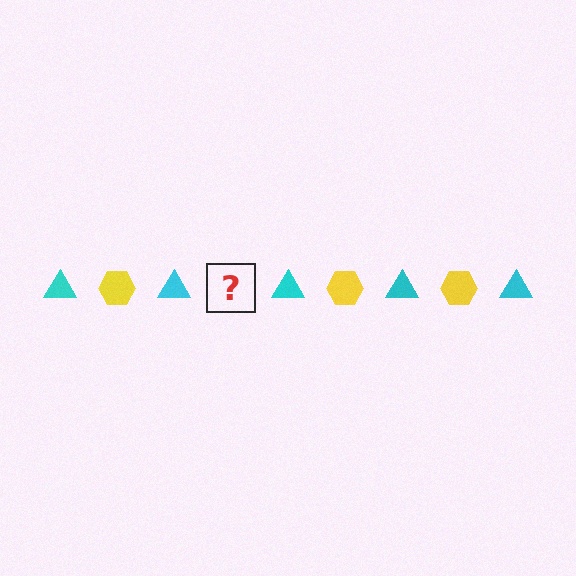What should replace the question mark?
The question mark should be replaced with a yellow hexagon.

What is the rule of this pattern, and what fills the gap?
The rule is that the pattern alternates between cyan triangle and yellow hexagon. The gap should be filled with a yellow hexagon.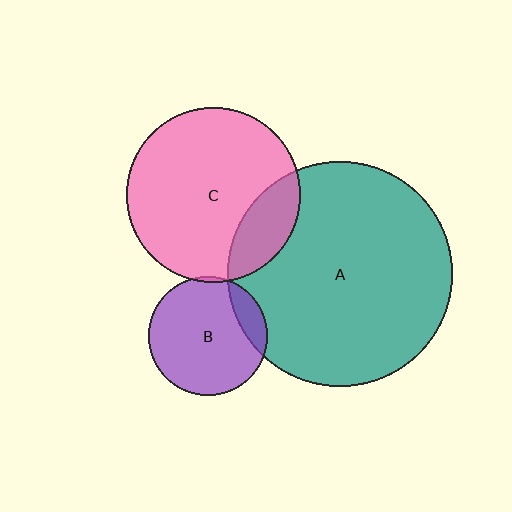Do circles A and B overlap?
Yes.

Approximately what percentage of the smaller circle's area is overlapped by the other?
Approximately 15%.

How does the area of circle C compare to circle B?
Approximately 2.2 times.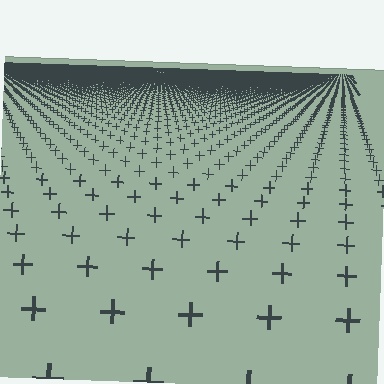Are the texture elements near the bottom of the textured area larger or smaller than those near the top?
Larger. Near the bottom, elements are closer to the viewer and appear at a bigger on-screen size.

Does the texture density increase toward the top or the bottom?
Density increases toward the top.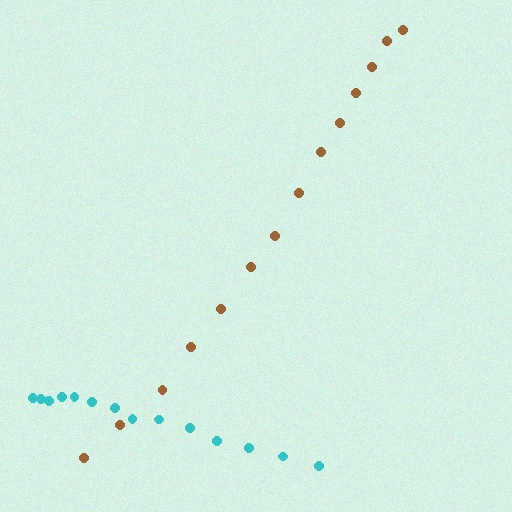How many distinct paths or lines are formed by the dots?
There are 2 distinct paths.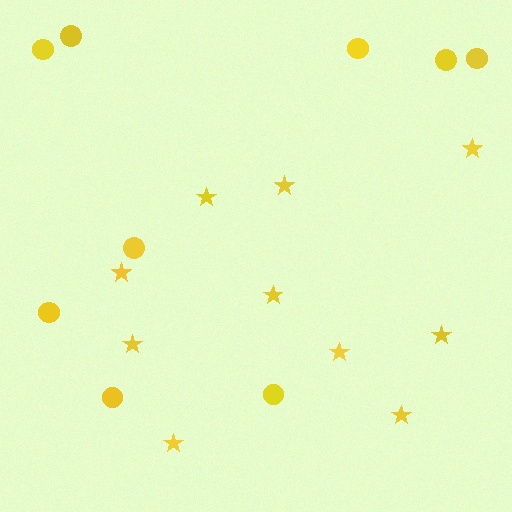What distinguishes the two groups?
There are 2 groups: one group of stars (10) and one group of circles (9).